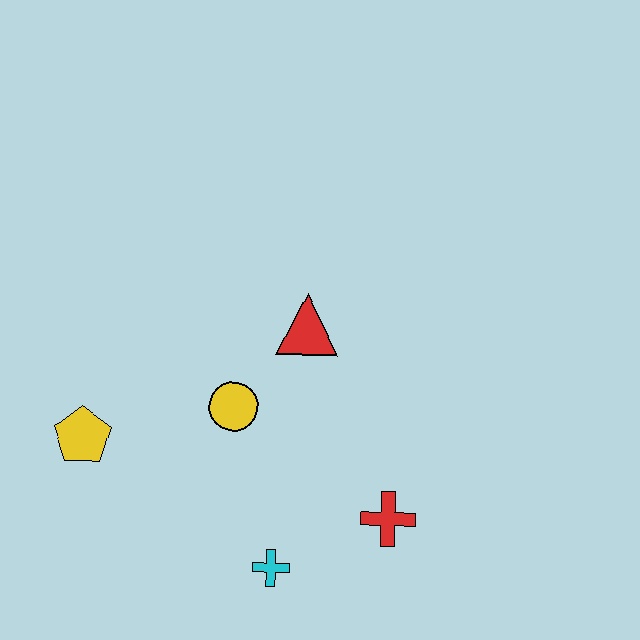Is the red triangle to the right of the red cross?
No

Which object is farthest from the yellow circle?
The red cross is farthest from the yellow circle.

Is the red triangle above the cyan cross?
Yes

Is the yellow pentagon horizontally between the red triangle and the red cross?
No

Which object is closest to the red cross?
The cyan cross is closest to the red cross.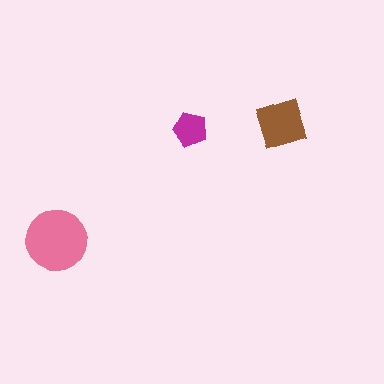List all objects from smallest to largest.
The magenta pentagon, the brown diamond, the pink circle.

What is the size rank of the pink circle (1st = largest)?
1st.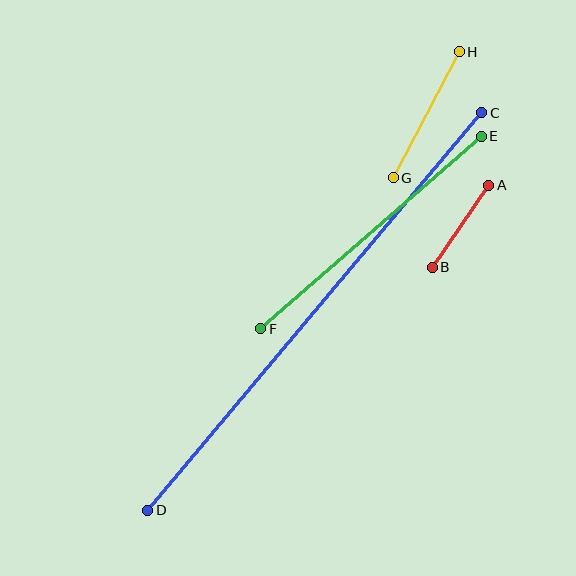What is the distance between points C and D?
The distance is approximately 519 pixels.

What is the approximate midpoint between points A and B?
The midpoint is at approximately (460, 226) pixels.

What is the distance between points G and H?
The distance is approximately 142 pixels.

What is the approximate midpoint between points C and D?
The midpoint is at approximately (315, 312) pixels.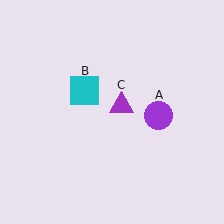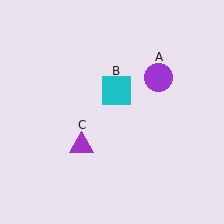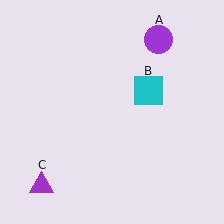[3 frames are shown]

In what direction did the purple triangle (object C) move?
The purple triangle (object C) moved down and to the left.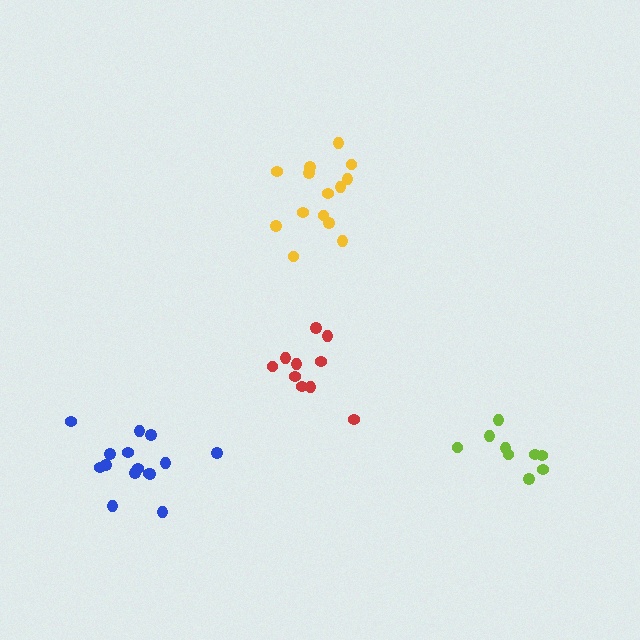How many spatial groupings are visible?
There are 4 spatial groupings.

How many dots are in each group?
Group 1: 9 dots, Group 2: 15 dots, Group 3: 10 dots, Group 4: 14 dots (48 total).